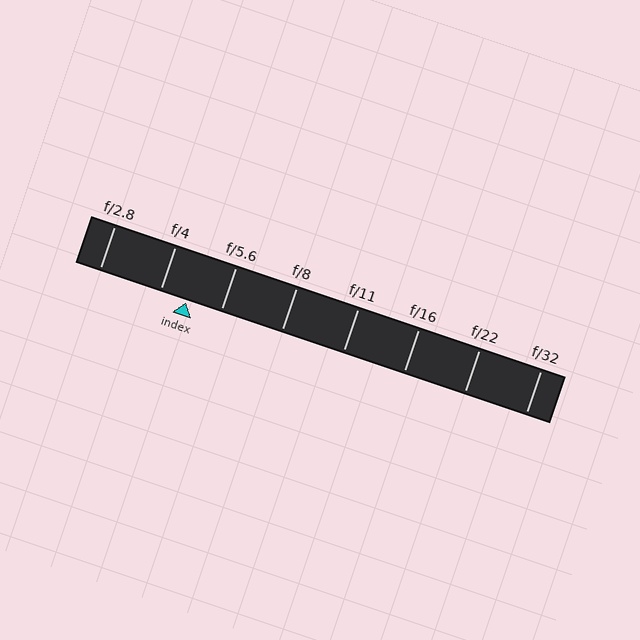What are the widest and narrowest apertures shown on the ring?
The widest aperture shown is f/2.8 and the narrowest is f/32.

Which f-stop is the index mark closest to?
The index mark is closest to f/4.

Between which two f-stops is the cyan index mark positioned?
The index mark is between f/4 and f/5.6.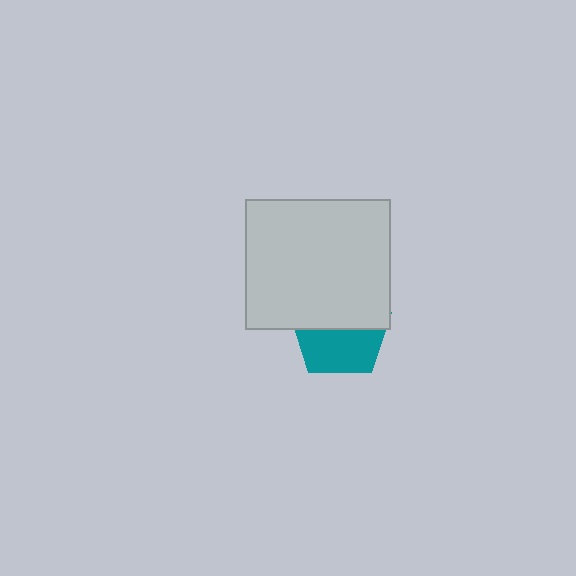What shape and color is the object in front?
The object in front is a light gray rectangle.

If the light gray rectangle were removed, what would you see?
You would see the complete teal pentagon.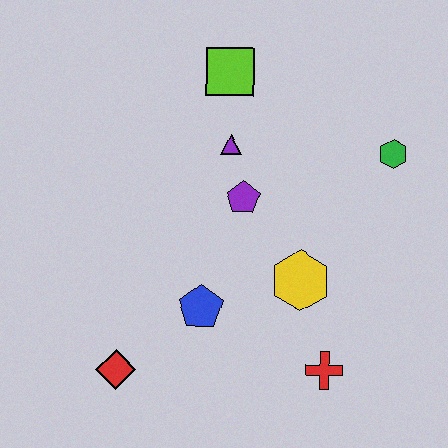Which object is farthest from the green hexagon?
The red diamond is farthest from the green hexagon.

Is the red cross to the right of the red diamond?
Yes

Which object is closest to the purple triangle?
The purple pentagon is closest to the purple triangle.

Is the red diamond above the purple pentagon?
No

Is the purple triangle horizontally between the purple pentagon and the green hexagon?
No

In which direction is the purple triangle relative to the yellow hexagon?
The purple triangle is above the yellow hexagon.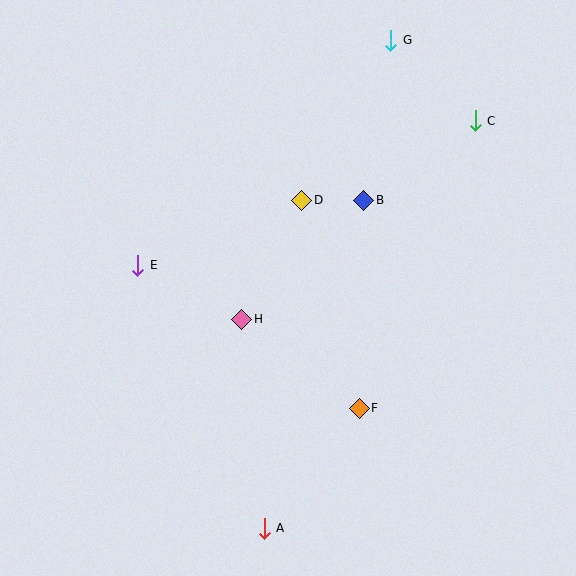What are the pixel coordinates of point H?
Point H is at (242, 319).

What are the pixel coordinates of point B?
Point B is at (364, 200).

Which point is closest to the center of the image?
Point H at (242, 319) is closest to the center.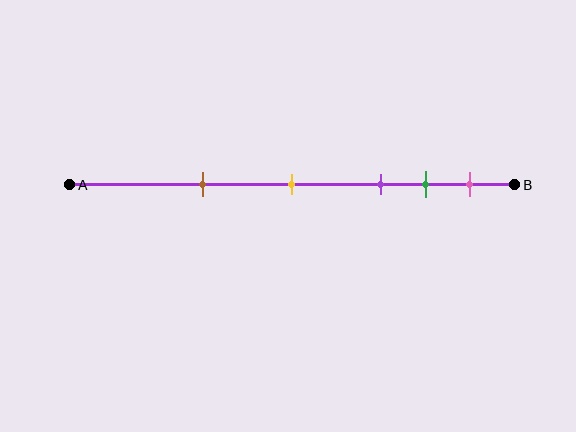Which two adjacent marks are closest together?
The green and pink marks are the closest adjacent pair.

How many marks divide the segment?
There are 5 marks dividing the segment.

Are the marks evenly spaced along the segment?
No, the marks are not evenly spaced.